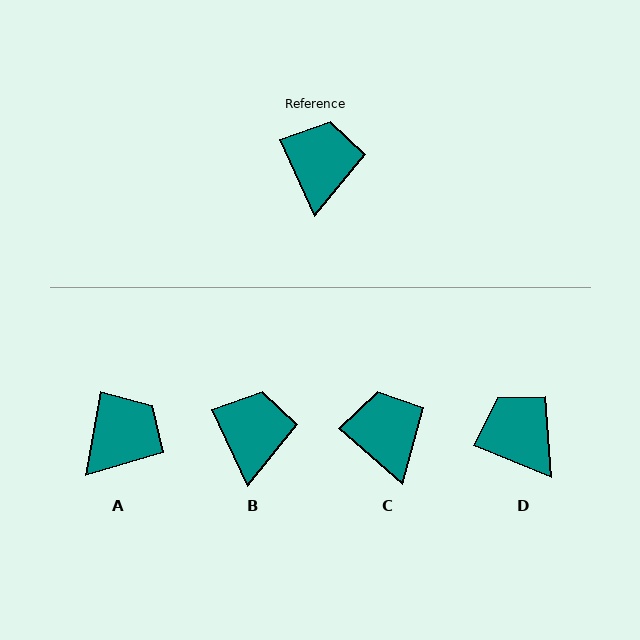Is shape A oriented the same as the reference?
No, it is off by about 34 degrees.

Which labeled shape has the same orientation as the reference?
B.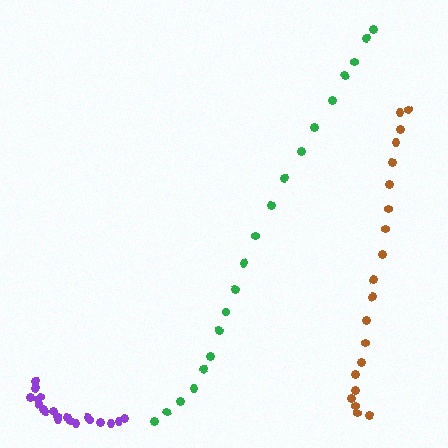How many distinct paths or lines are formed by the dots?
There are 3 distinct paths.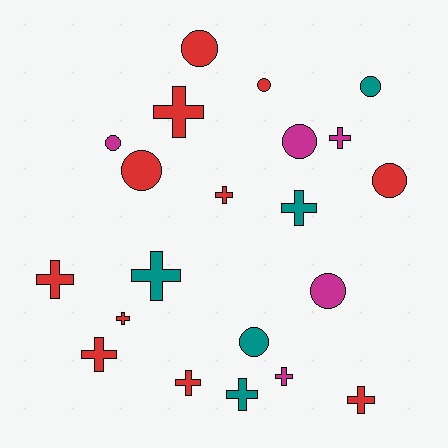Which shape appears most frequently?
Cross, with 12 objects.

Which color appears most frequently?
Red, with 11 objects.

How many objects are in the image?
There are 21 objects.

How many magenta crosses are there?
There are 2 magenta crosses.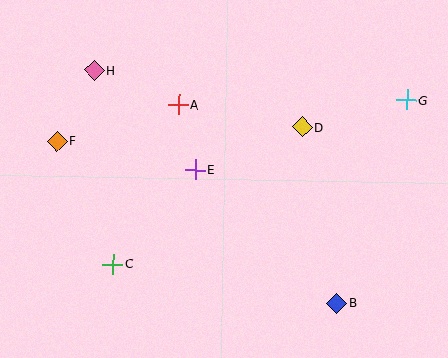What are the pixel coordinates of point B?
Point B is at (336, 303).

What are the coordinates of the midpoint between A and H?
The midpoint between A and H is at (137, 88).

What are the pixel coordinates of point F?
Point F is at (57, 141).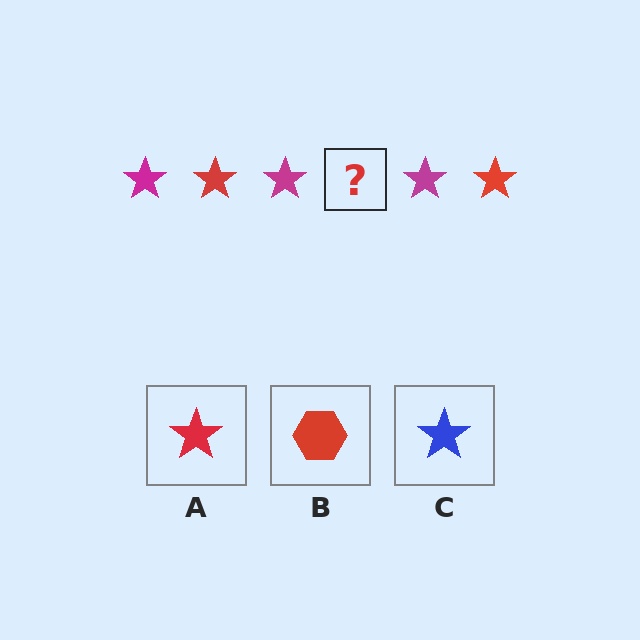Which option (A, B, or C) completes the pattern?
A.